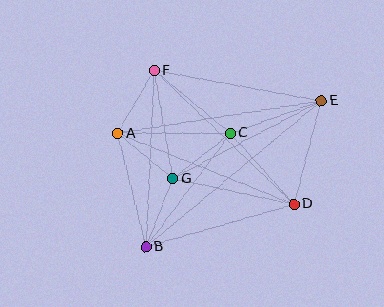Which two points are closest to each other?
Points A and G are closest to each other.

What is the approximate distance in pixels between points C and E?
The distance between C and E is approximately 97 pixels.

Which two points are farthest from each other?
Points B and E are farthest from each other.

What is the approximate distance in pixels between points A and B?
The distance between A and B is approximately 117 pixels.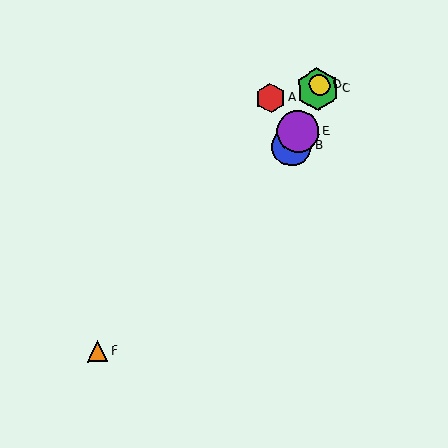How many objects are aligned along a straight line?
4 objects (B, C, D, E) are aligned along a straight line.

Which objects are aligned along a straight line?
Objects B, C, D, E are aligned along a straight line.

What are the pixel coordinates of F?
Object F is at (97, 351).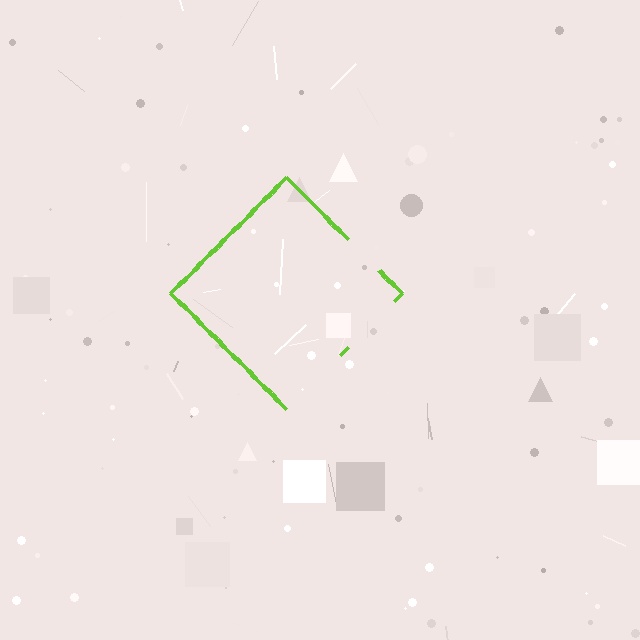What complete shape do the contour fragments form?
The contour fragments form a diamond.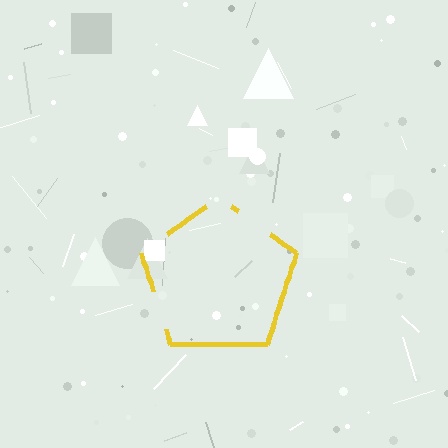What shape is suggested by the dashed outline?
The dashed outline suggests a pentagon.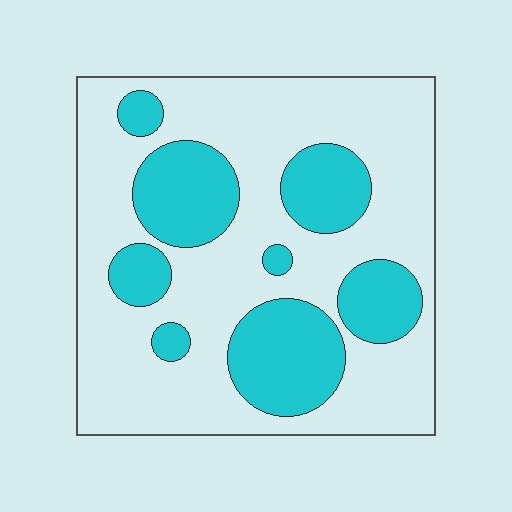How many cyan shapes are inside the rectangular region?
8.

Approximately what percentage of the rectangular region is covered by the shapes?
Approximately 30%.